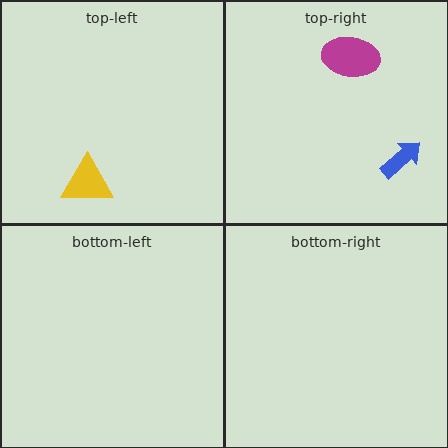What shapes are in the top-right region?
The magenta ellipse, the blue arrow.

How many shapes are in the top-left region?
1.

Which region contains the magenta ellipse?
The top-right region.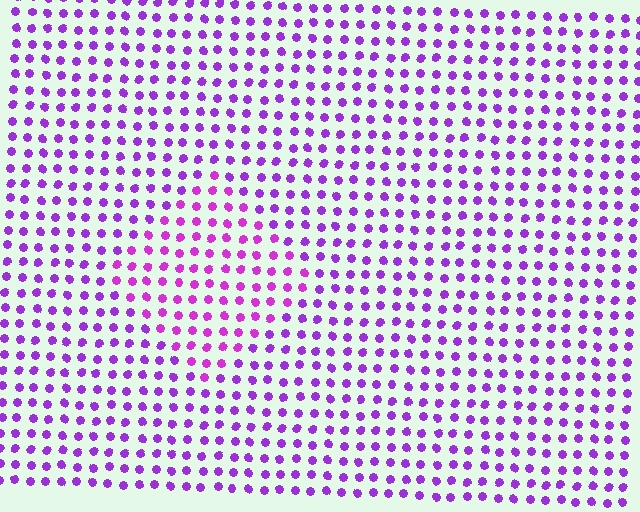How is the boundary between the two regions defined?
The boundary is defined purely by a slight shift in hue (about 22 degrees). Spacing, size, and orientation are identical on both sides.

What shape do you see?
I see a diamond.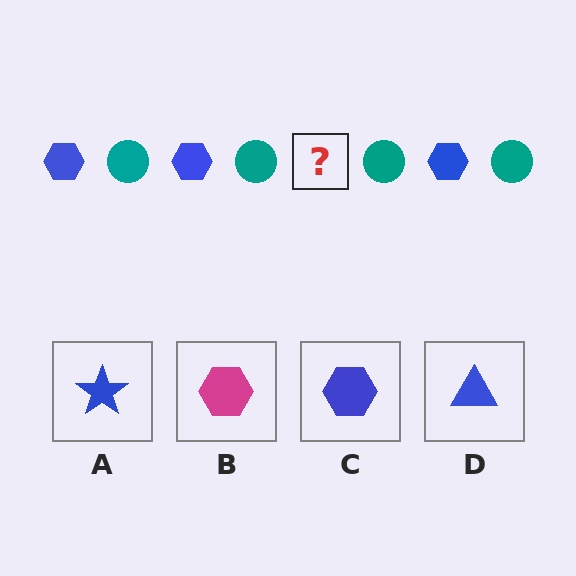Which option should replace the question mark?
Option C.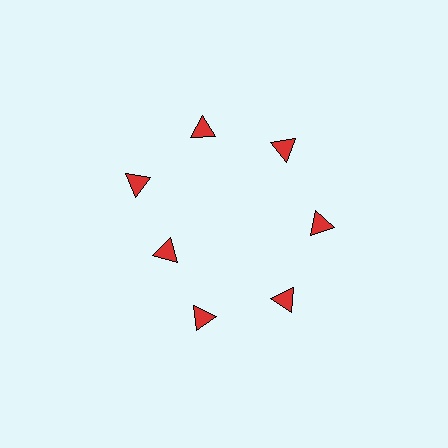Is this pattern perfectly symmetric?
No. The 7 red triangles are arranged in a ring, but one element near the 8 o'clock position is pulled inward toward the center, breaking the 7-fold rotational symmetry.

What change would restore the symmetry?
The symmetry would be restored by moving it outward, back onto the ring so that all 7 triangles sit at equal angles and equal distance from the center.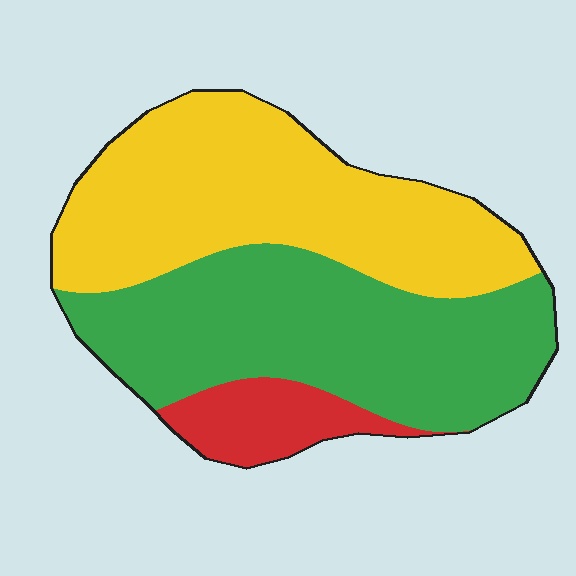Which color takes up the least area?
Red, at roughly 10%.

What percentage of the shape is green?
Green covers 45% of the shape.